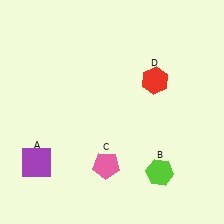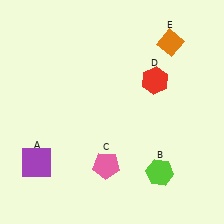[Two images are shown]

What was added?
An orange diamond (E) was added in Image 2.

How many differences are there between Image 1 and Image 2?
There is 1 difference between the two images.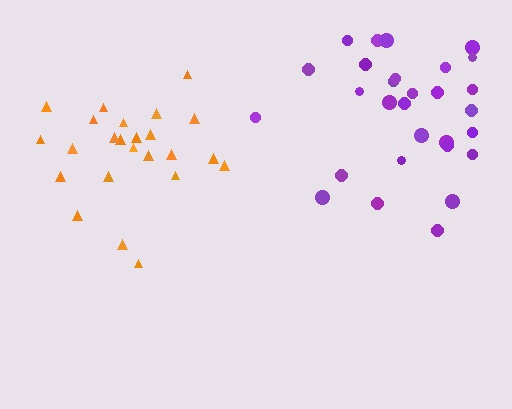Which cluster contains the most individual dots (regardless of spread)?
Purple (30).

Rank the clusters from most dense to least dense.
orange, purple.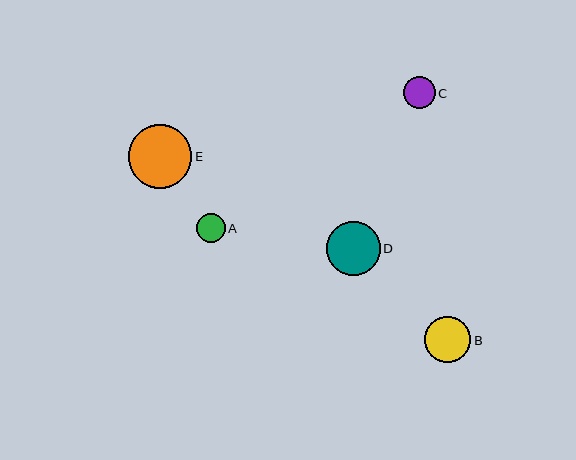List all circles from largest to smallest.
From largest to smallest: E, D, B, C, A.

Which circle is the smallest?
Circle A is the smallest with a size of approximately 29 pixels.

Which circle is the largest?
Circle E is the largest with a size of approximately 64 pixels.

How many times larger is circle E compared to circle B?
Circle E is approximately 1.4 times the size of circle B.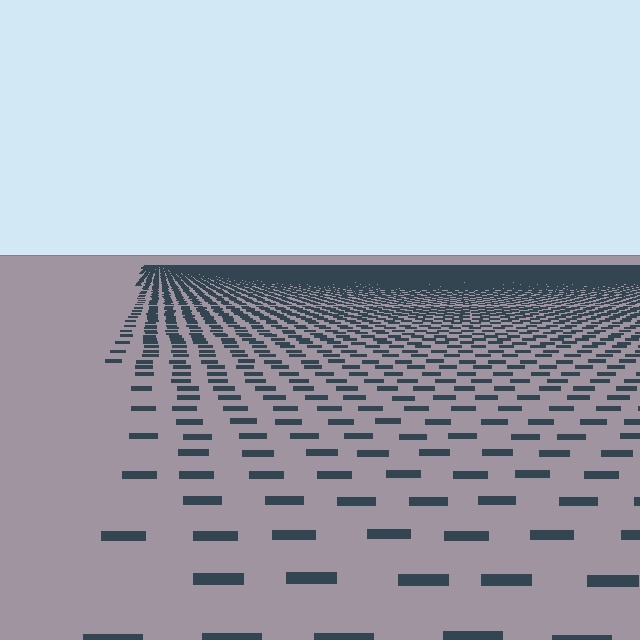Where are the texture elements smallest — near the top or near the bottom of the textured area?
Near the top.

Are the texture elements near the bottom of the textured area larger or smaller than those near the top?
Larger. Near the bottom, elements are closer to the viewer and appear at a bigger on-screen size.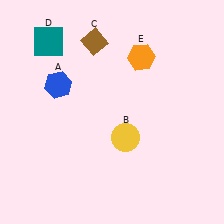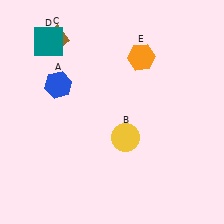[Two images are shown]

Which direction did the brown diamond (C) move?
The brown diamond (C) moved left.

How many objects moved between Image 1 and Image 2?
1 object moved between the two images.